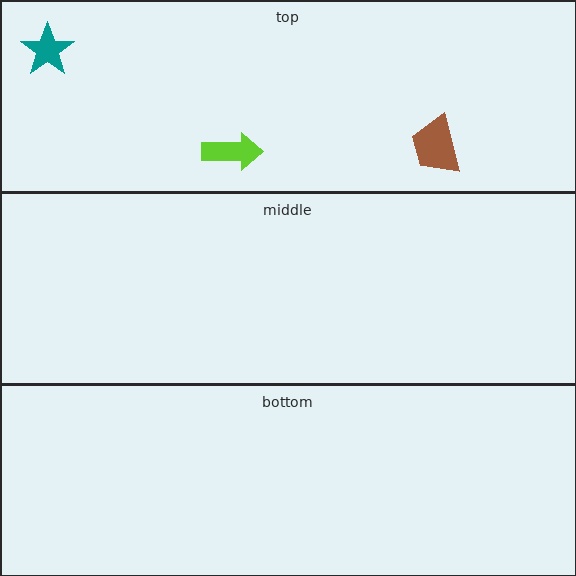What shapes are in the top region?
The lime arrow, the brown trapezoid, the teal star.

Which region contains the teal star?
The top region.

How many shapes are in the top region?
3.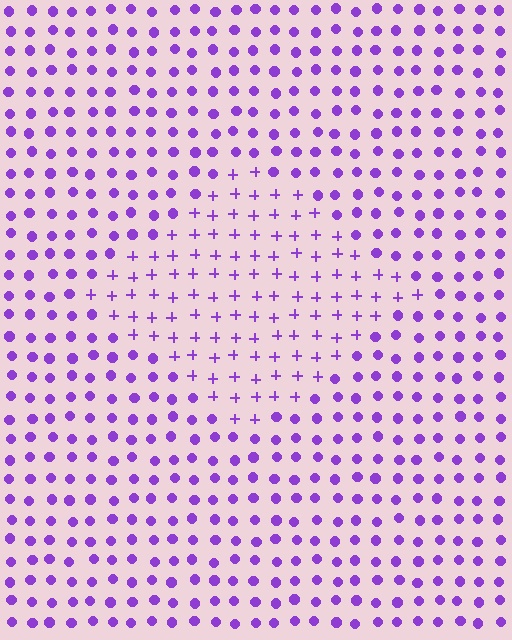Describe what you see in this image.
The image is filled with small purple elements arranged in a uniform grid. A diamond-shaped region contains plus signs, while the surrounding area contains circles. The boundary is defined purely by the change in element shape.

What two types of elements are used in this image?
The image uses plus signs inside the diamond region and circles outside it.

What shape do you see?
I see a diamond.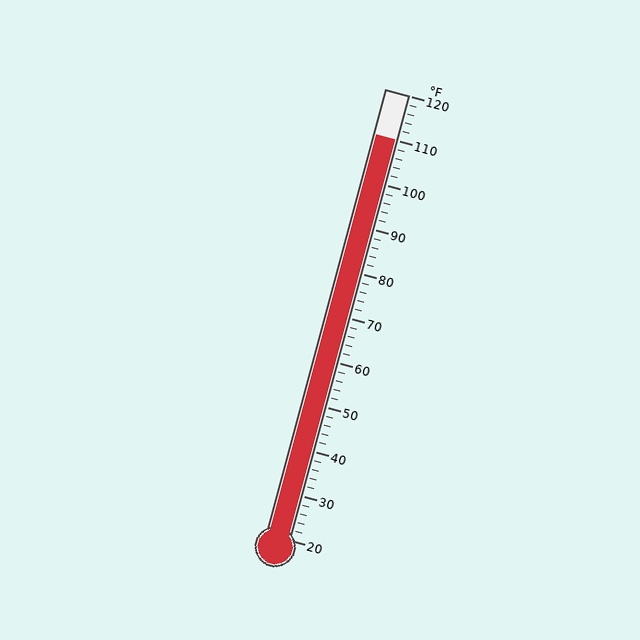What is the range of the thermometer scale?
The thermometer scale ranges from 20°F to 120°F.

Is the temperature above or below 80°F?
The temperature is above 80°F.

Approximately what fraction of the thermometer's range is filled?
The thermometer is filled to approximately 90% of its range.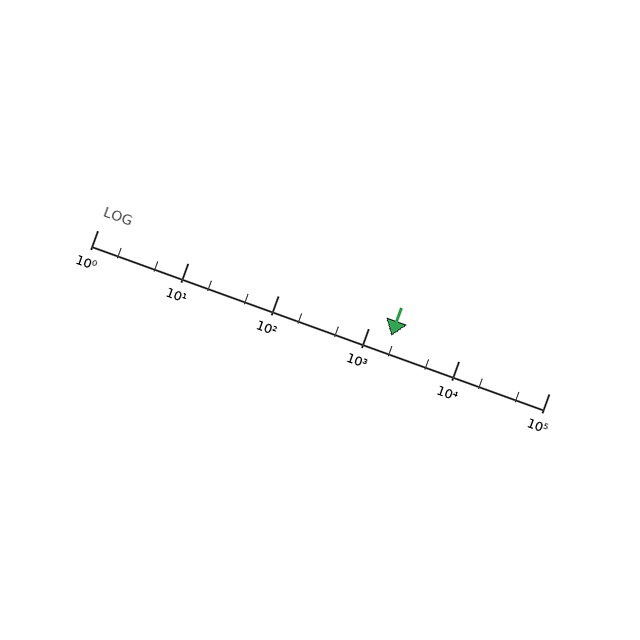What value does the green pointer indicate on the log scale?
The pointer indicates approximately 1800.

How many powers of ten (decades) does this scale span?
The scale spans 5 decades, from 1 to 100000.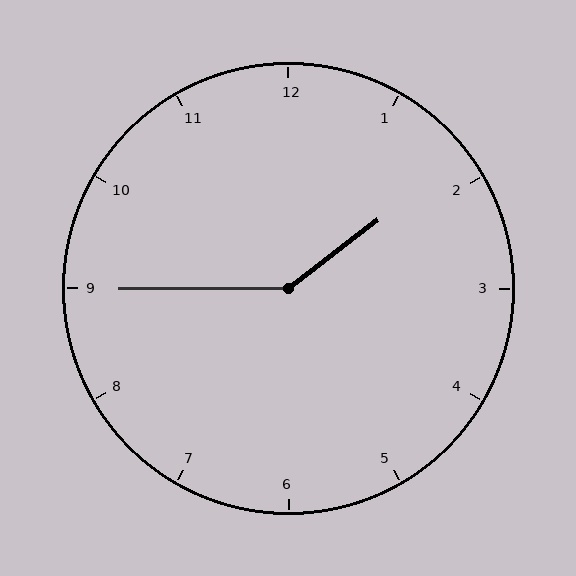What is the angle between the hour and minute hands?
Approximately 142 degrees.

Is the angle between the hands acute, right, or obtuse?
It is obtuse.